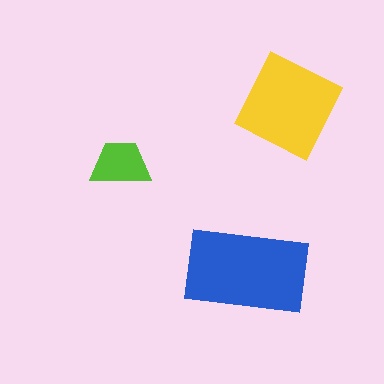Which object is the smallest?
The lime trapezoid.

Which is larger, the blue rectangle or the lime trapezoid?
The blue rectangle.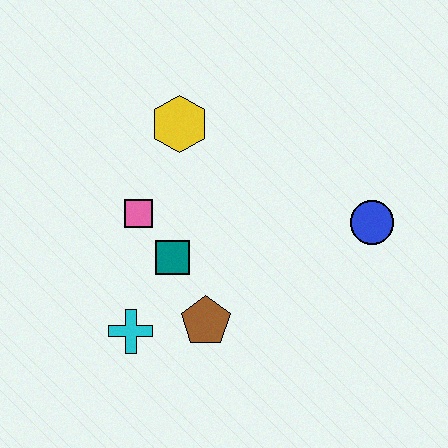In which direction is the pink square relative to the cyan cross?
The pink square is above the cyan cross.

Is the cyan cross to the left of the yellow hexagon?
Yes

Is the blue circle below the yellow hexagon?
Yes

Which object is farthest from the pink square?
The blue circle is farthest from the pink square.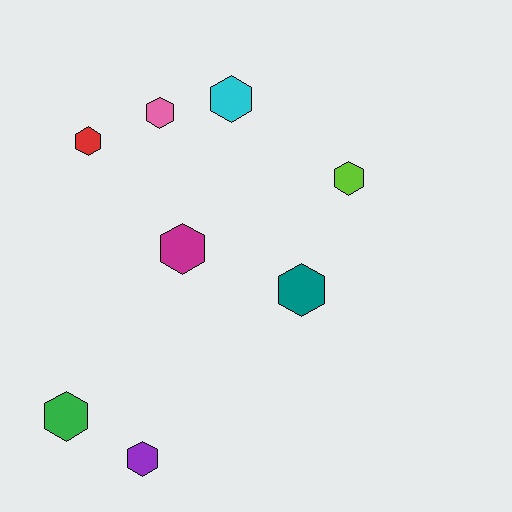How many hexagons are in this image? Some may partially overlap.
There are 8 hexagons.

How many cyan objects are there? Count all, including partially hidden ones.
There is 1 cyan object.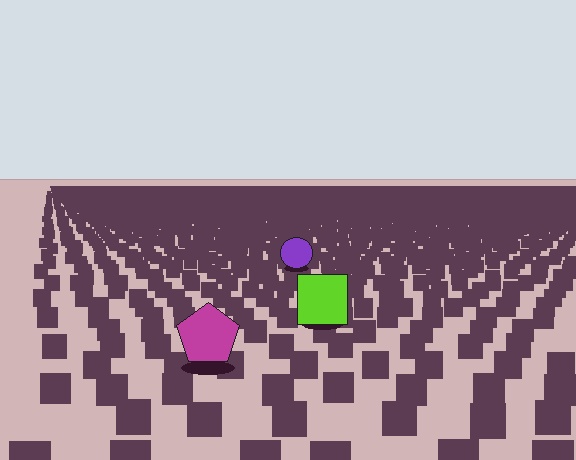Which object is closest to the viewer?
The magenta pentagon is closest. The texture marks near it are larger and more spread out.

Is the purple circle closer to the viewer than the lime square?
No. The lime square is closer — you can tell from the texture gradient: the ground texture is coarser near it.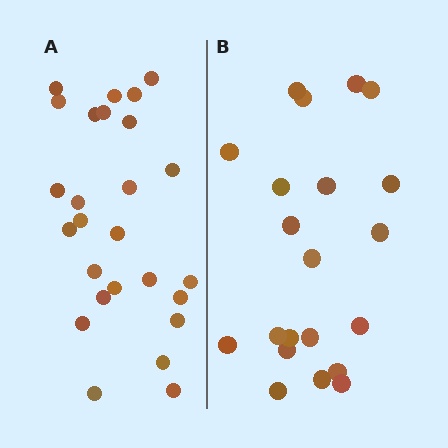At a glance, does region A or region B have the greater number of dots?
Region A (the left region) has more dots.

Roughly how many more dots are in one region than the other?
Region A has about 5 more dots than region B.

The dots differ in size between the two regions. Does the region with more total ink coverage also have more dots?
No. Region B has more total ink coverage because its dots are larger, but region A actually contains more individual dots. Total area can be misleading — the number of items is what matters here.